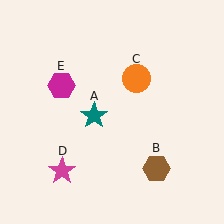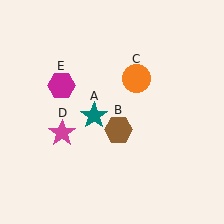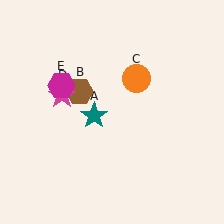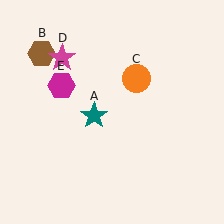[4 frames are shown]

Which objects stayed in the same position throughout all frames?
Teal star (object A) and orange circle (object C) and magenta hexagon (object E) remained stationary.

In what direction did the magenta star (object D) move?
The magenta star (object D) moved up.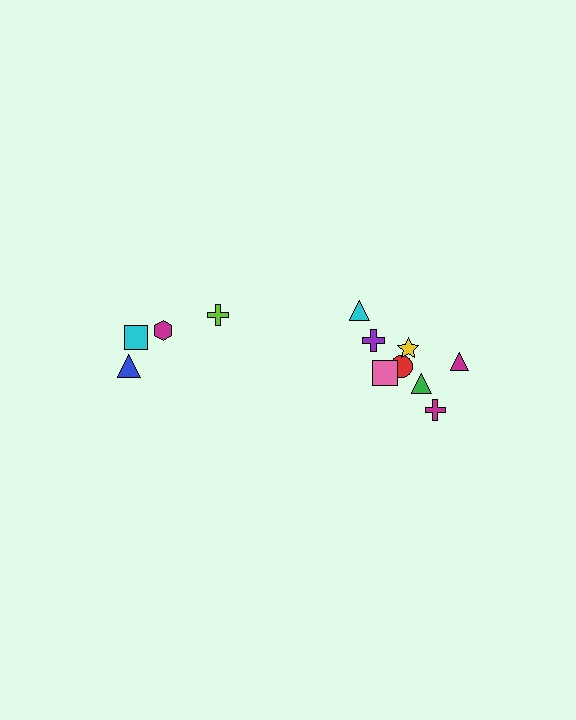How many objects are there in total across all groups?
There are 12 objects.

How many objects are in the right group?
There are 8 objects.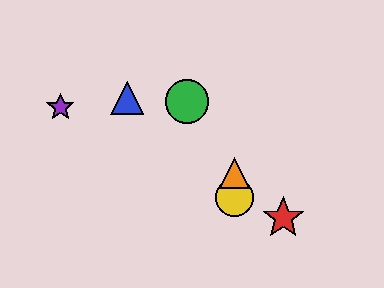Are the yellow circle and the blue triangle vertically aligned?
No, the yellow circle is at x≈234 and the blue triangle is at x≈127.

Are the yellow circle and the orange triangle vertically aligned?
Yes, both are at x≈234.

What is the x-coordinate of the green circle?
The green circle is at x≈187.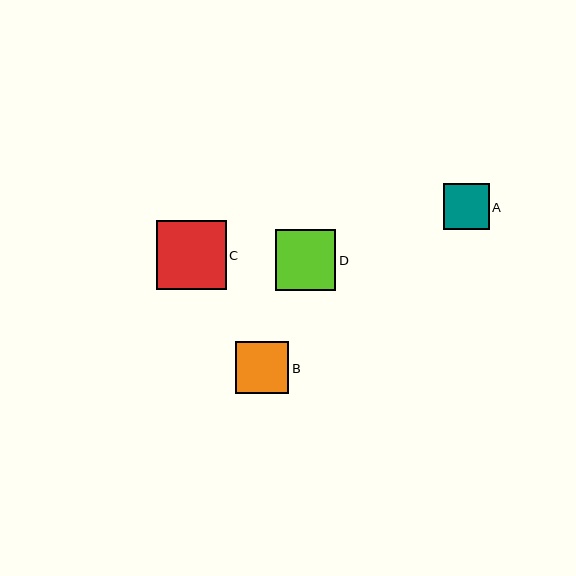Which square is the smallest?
Square A is the smallest with a size of approximately 46 pixels.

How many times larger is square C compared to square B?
Square C is approximately 1.3 times the size of square B.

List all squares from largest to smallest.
From largest to smallest: C, D, B, A.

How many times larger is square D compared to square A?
Square D is approximately 1.3 times the size of square A.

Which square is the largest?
Square C is the largest with a size of approximately 69 pixels.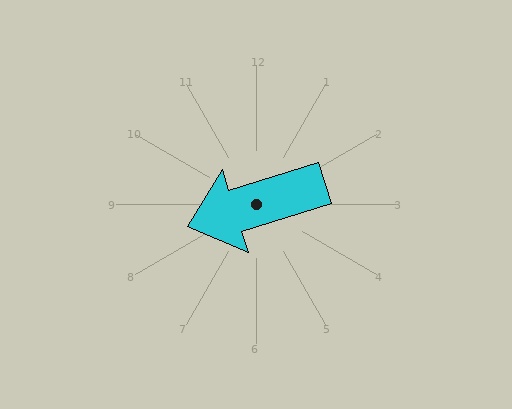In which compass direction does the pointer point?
West.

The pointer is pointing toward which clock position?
Roughly 8 o'clock.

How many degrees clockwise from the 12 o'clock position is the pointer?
Approximately 253 degrees.